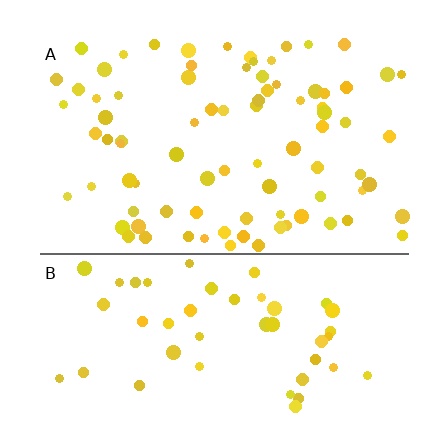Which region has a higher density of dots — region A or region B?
A (the top).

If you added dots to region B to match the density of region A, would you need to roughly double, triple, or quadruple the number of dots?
Approximately double.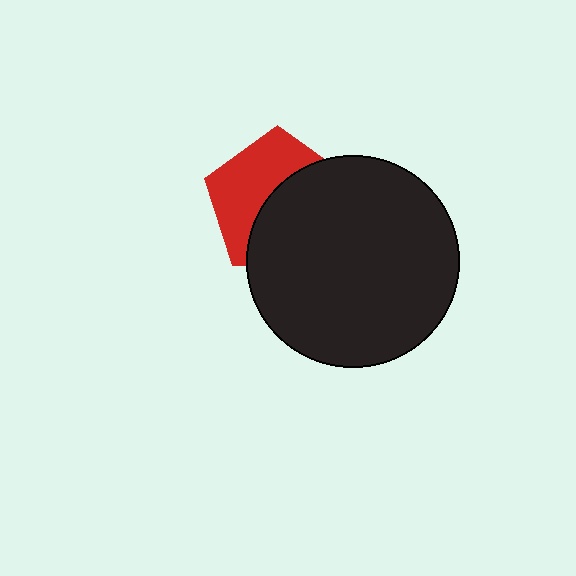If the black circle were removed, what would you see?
You would see the complete red pentagon.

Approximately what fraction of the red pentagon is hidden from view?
Roughly 54% of the red pentagon is hidden behind the black circle.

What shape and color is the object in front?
The object in front is a black circle.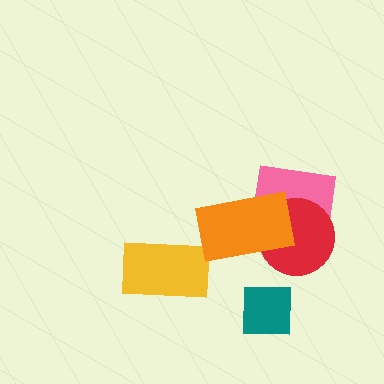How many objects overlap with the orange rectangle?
2 objects overlap with the orange rectangle.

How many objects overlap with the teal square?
0 objects overlap with the teal square.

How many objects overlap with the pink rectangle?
2 objects overlap with the pink rectangle.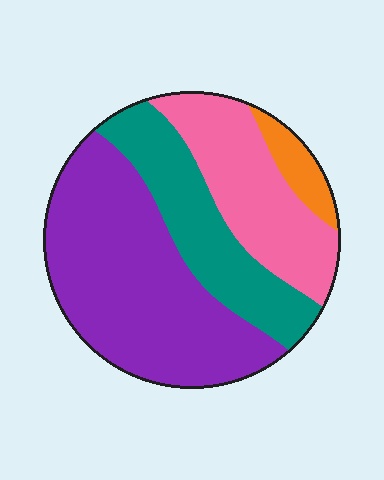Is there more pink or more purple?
Purple.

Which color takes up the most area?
Purple, at roughly 45%.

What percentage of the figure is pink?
Pink takes up about one quarter (1/4) of the figure.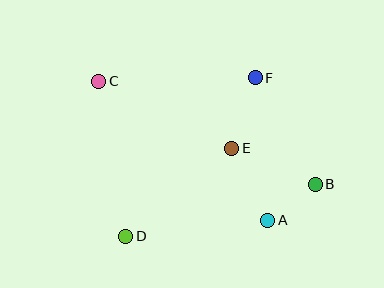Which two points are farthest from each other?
Points B and C are farthest from each other.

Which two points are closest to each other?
Points A and B are closest to each other.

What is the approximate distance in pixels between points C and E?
The distance between C and E is approximately 149 pixels.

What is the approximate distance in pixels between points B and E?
The distance between B and E is approximately 91 pixels.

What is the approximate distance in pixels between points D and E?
The distance between D and E is approximately 138 pixels.